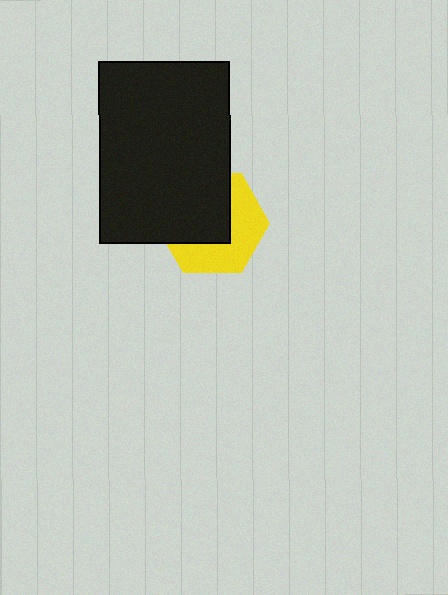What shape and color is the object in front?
The object in front is a black rectangle.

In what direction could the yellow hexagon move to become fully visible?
The yellow hexagon could move toward the lower-right. That would shift it out from behind the black rectangle entirely.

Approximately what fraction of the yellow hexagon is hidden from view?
Roughly 53% of the yellow hexagon is hidden behind the black rectangle.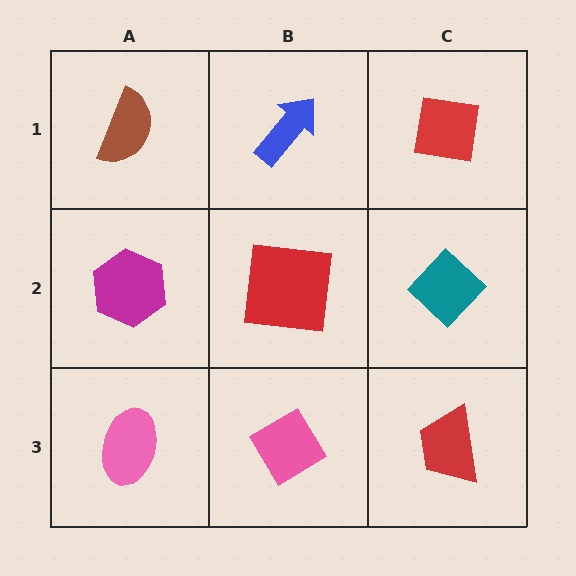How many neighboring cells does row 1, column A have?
2.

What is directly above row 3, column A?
A magenta hexagon.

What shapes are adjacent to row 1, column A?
A magenta hexagon (row 2, column A), a blue arrow (row 1, column B).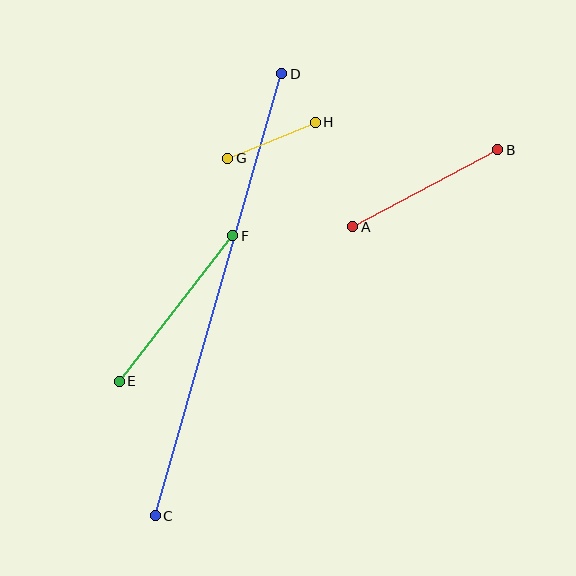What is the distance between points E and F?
The distance is approximately 184 pixels.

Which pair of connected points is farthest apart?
Points C and D are farthest apart.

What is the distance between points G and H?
The distance is approximately 95 pixels.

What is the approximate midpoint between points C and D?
The midpoint is at approximately (219, 295) pixels.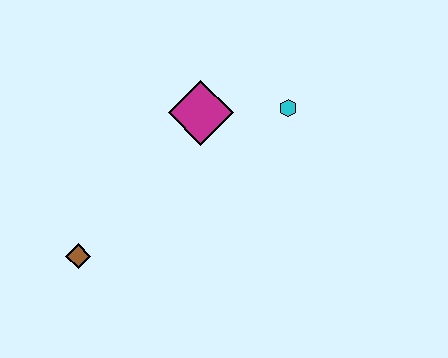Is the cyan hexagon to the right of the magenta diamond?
Yes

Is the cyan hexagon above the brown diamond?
Yes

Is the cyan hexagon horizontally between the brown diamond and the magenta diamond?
No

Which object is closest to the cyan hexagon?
The magenta diamond is closest to the cyan hexagon.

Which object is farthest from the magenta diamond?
The brown diamond is farthest from the magenta diamond.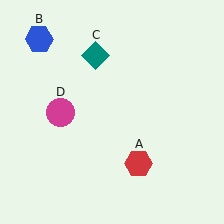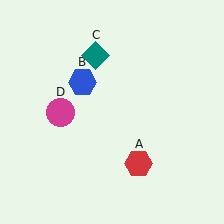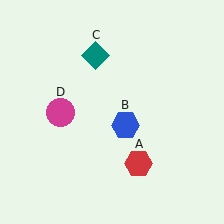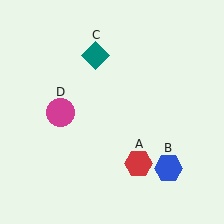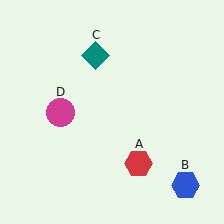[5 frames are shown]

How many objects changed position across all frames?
1 object changed position: blue hexagon (object B).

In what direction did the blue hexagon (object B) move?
The blue hexagon (object B) moved down and to the right.